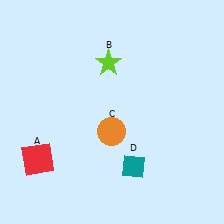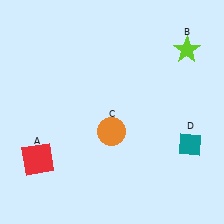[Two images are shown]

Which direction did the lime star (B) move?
The lime star (B) moved right.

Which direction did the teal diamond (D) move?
The teal diamond (D) moved right.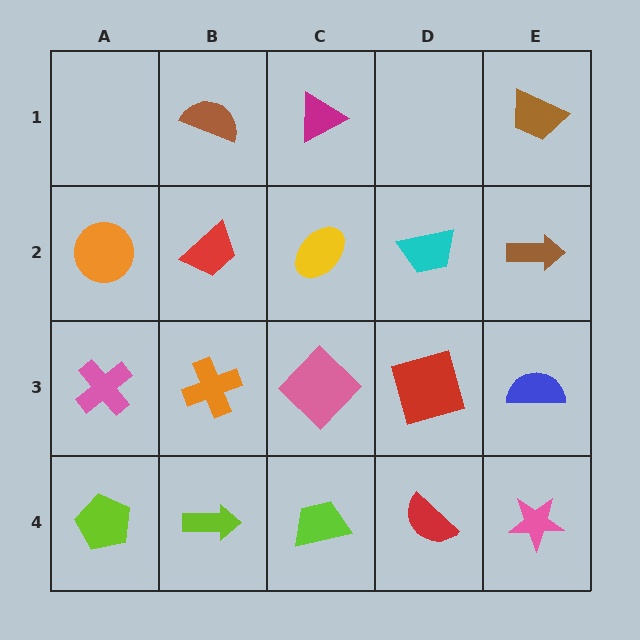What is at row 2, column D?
A cyan trapezoid.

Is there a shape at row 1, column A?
No, that cell is empty.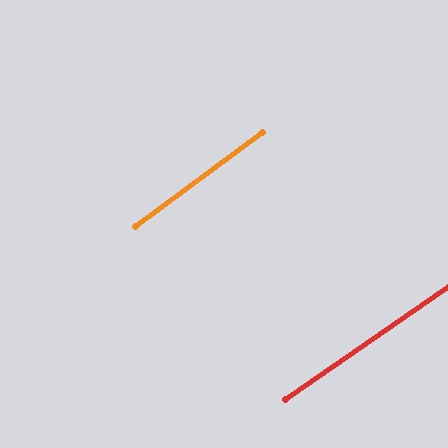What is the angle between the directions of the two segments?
Approximately 2 degrees.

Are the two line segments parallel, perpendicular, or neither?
Parallel — their directions differ by only 1.8°.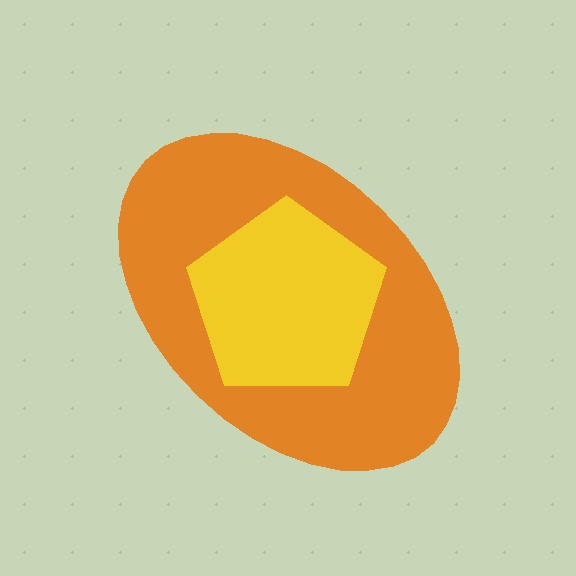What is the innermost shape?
The yellow pentagon.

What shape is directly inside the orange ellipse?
The yellow pentagon.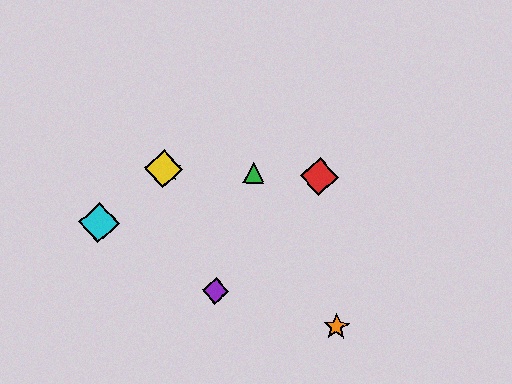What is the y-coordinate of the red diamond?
The red diamond is at y≈176.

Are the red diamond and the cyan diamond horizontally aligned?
No, the red diamond is at y≈176 and the cyan diamond is at y≈223.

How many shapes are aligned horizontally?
4 shapes (the red diamond, the blue star, the green triangle, the yellow diamond) are aligned horizontally.